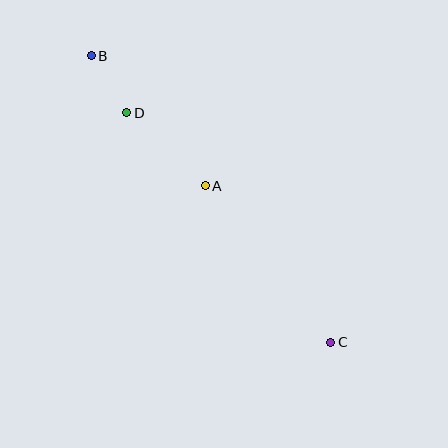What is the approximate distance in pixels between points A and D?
The distance between A and D is approximately 108 pixels.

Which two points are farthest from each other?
Points B and C are farthest from each other.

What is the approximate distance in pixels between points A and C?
The distance between A and C is approximately 200 pixels.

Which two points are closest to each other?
Points B and D are closest to each other.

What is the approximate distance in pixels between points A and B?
The distance between A and B is approximately 173 pixels.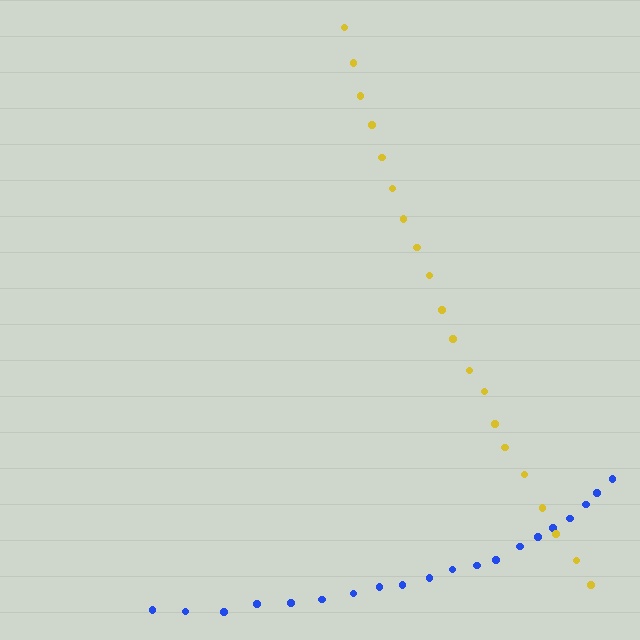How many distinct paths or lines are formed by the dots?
There are 2 distinct paths.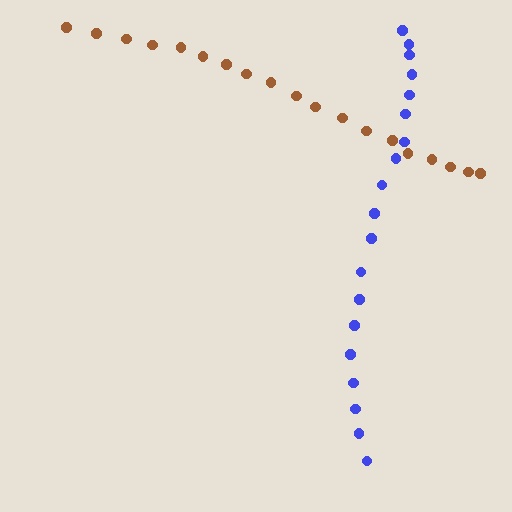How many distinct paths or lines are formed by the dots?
There are 2 distinct paths.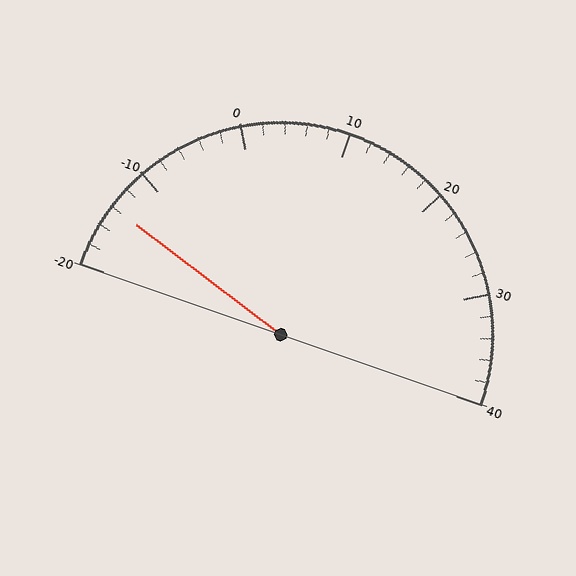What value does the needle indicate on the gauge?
The needle indicates approximately -14.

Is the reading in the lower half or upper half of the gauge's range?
The reading is in the lower half of the range (-20 to 40).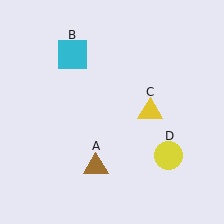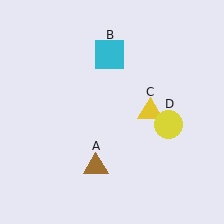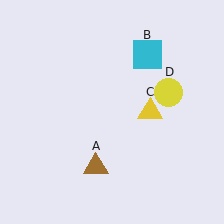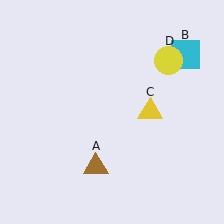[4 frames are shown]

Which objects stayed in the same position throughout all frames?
Brown triangle (object A) and yellow triangle (object C) remained stationary.